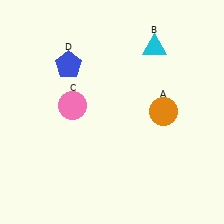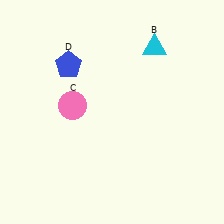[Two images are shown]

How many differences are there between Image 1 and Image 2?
There is 1 difference between the two images.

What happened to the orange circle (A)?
The orange circle (A) was removed in Image 2. It was in the top-right area of Image 1.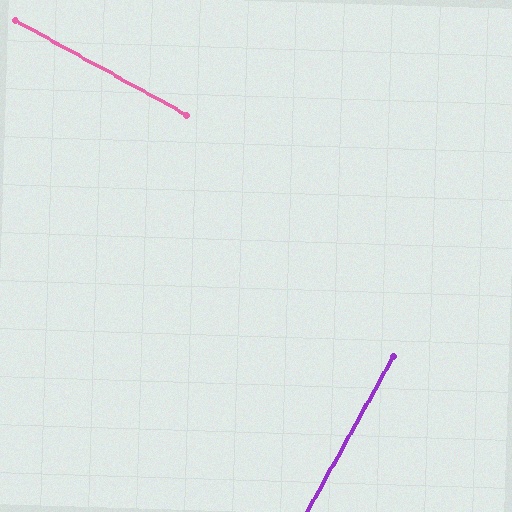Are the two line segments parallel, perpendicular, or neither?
Perpendicular — they meet at approximately 90°.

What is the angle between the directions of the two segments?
Approximately 90 degrees.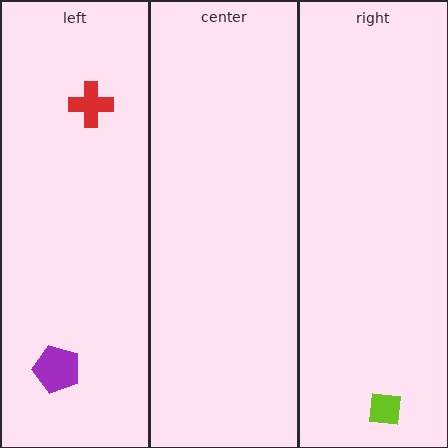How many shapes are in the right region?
1.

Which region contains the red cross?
The left region.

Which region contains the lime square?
The right region.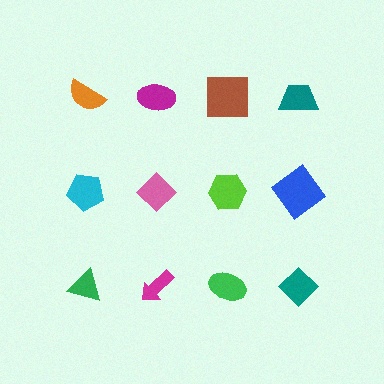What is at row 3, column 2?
A magenta arrow.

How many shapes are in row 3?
4 shapes.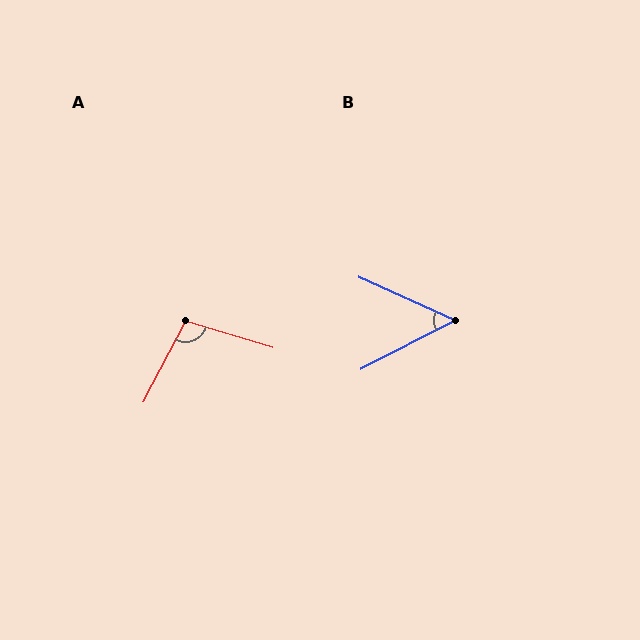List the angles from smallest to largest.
B (52°), A (101°).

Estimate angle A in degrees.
Approximately 101 degrees.